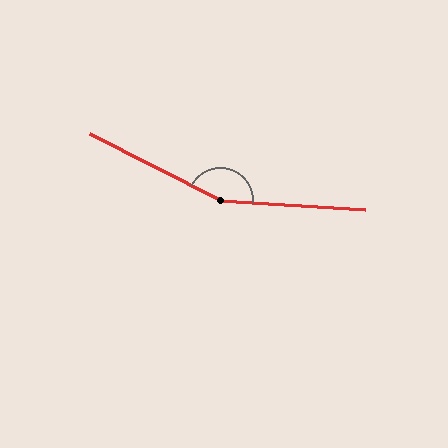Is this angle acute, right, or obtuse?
It is obtuse.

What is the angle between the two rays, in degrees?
Approximately 157 degrees.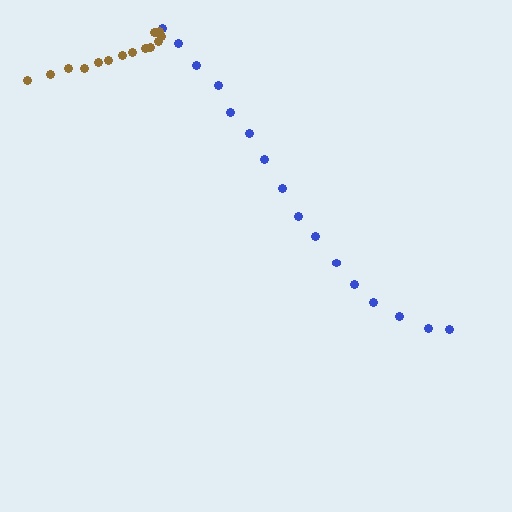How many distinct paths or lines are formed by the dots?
There are 2 distinct paths.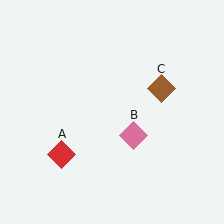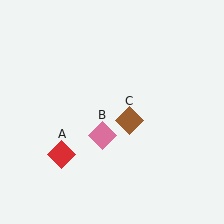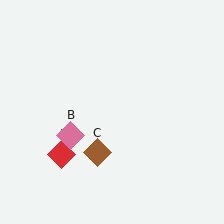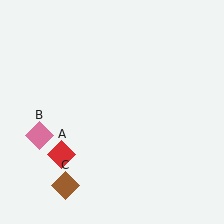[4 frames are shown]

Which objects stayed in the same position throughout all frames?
Red diamond (object A) remained stationary.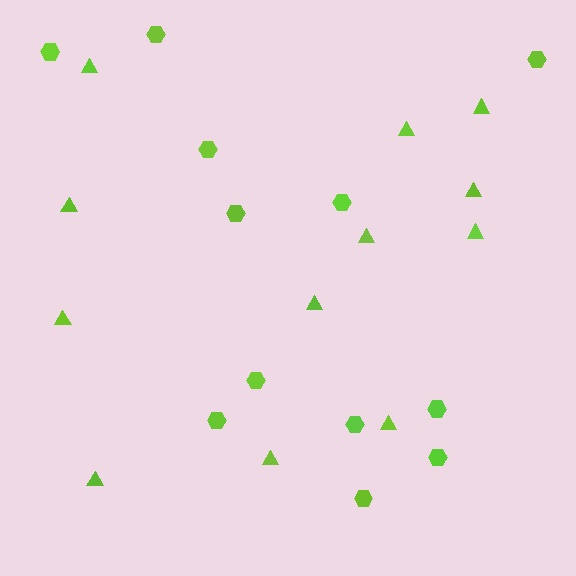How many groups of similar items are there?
There are 2 groups: one group of hexagons (12) and one group of triangles (12).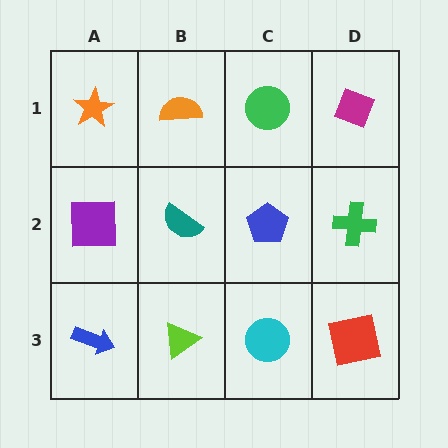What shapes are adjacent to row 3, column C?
A blue pentagon (row 2, column C), a lime triangle (row 3, column B), a red square (row 3, column D).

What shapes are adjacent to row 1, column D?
A green cross (row 2, column D), a green circle (row 1, column C).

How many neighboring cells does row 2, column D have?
3.